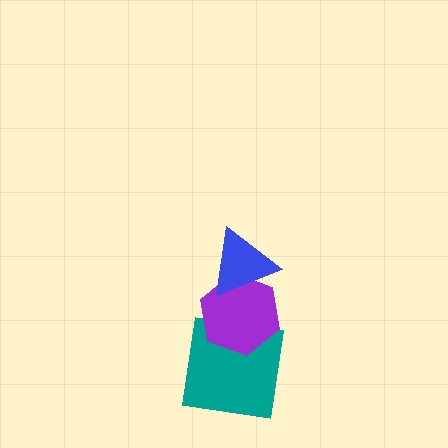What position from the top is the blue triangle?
The blue triangle is 1st from the top.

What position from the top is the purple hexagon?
The purple hexagon is 2nd from the top.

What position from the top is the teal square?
The teal square is 3rd from the top.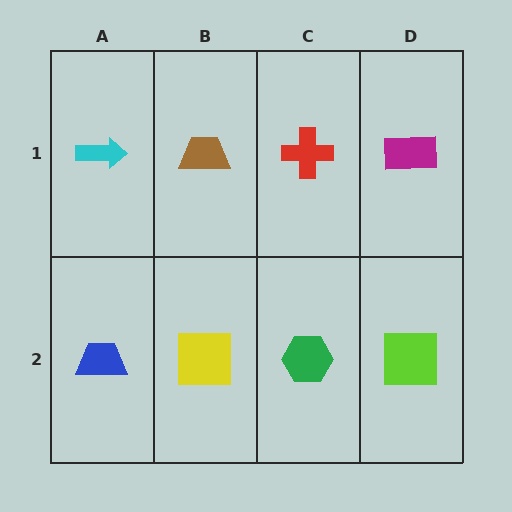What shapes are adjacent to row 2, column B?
A brown trapezoid (row 1, column B), a blue trapezoid (row 2, column A), a green hexagon (row 2, column C).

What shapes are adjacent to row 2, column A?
A cyan arrow (row 1, column A), a yellow square (row 2, column B).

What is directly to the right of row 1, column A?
A brown trapezoid.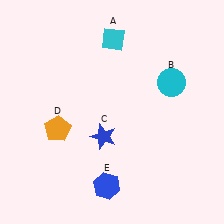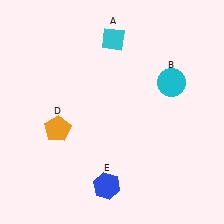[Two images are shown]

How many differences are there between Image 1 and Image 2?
There is 1 difference between the two images.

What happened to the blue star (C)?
The blue star (C) was removed in Image 2. It was in the bottom-left area of Image 1.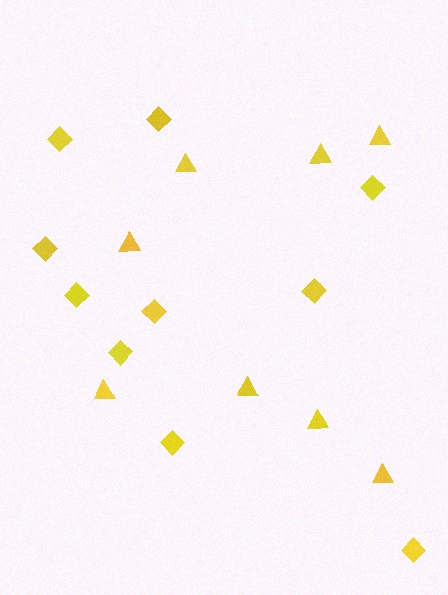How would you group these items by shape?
There are 2 groups: one group of diamonds (10) and one group of triangles (8).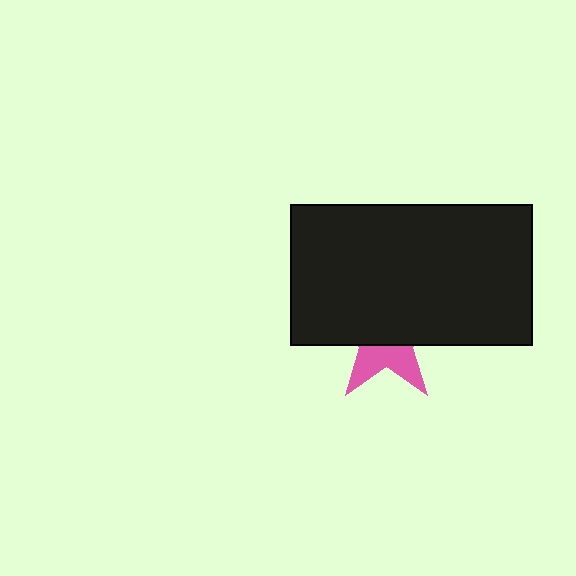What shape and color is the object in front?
The object in front is a black rectangle.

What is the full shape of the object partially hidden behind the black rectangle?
The partially hidden object is a pink star.